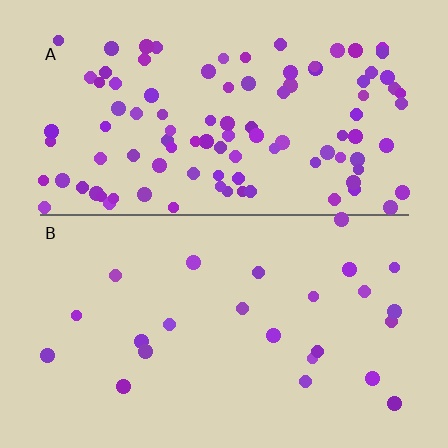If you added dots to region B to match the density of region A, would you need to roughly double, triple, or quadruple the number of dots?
Approximately quadruple.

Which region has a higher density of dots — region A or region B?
A (the top).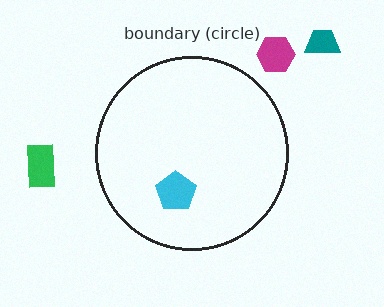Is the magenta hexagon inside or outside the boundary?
Outside.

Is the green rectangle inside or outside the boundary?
Outside.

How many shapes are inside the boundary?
1 inside, 3 outside.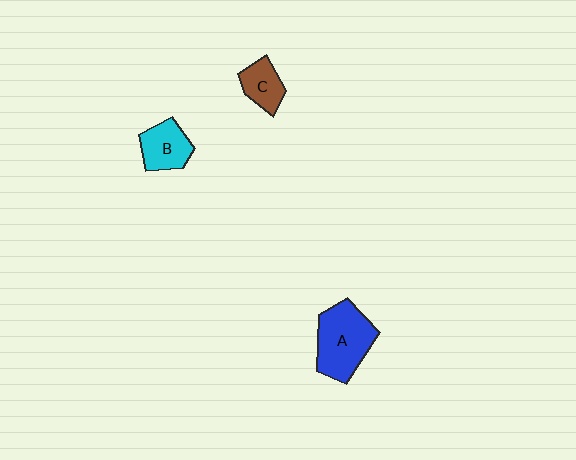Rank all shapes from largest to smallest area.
From largest to smallest: A (blue), B (cyan), C (brown).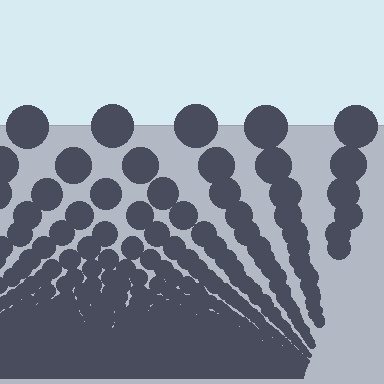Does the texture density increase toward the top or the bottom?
Density increases toward the bottom.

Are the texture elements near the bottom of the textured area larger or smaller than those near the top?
Smaller. The gradient is inverted — elements near the bottom are smaller and denser.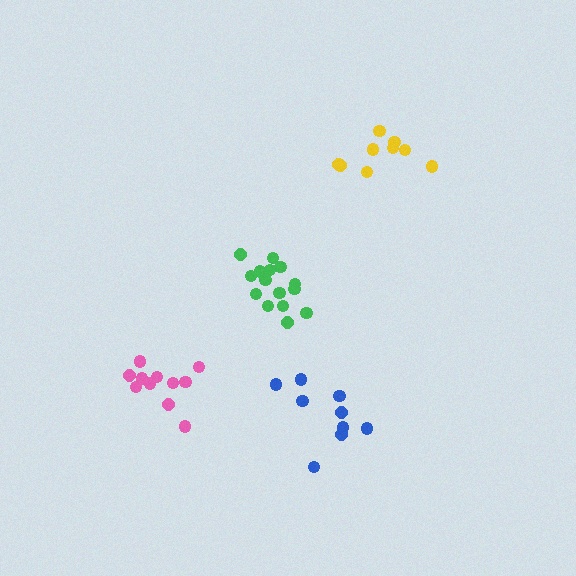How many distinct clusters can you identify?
There are 4 distinct clusters.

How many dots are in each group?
Group 1: 15 dots, Group 2: 9 dots, Group 3: 11 dots, Group 4: 9 dots (44 total).